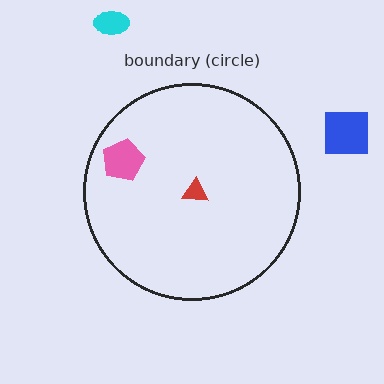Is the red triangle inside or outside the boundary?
Inside.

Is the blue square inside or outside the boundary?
Outside.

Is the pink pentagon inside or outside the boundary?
Inside.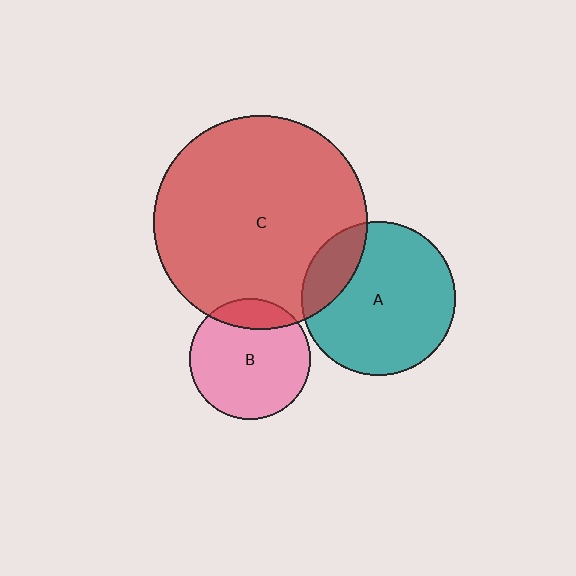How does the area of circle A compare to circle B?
Approximately 1.6 times.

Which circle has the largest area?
Circle C (red).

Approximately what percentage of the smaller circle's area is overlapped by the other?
Approximately 15%.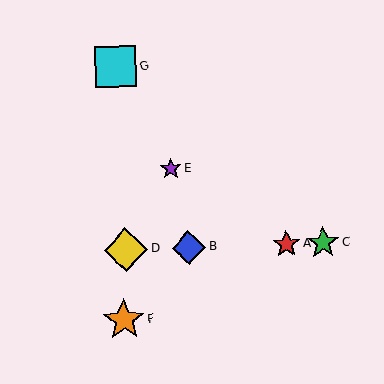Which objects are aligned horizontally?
Objects A, B, C, D are aligned horizontally.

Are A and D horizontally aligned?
Yes, both are at y≈244.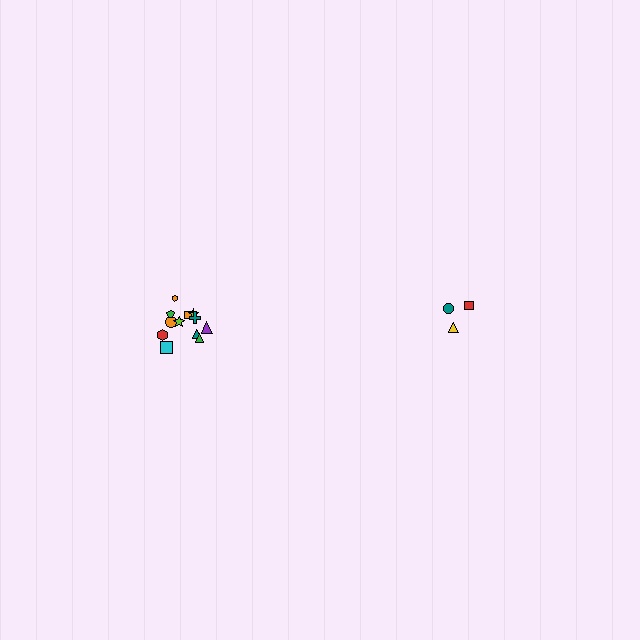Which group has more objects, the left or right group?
The left group.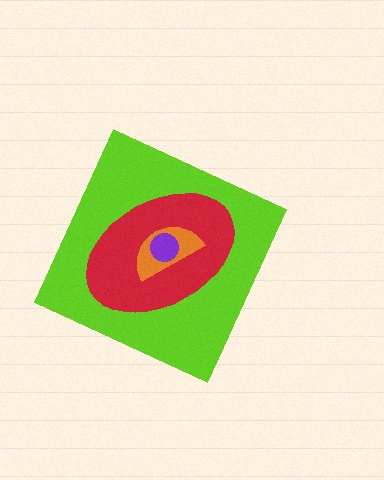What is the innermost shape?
The purple circle.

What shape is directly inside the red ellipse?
The orange semicircle.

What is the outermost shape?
The lime diamond.